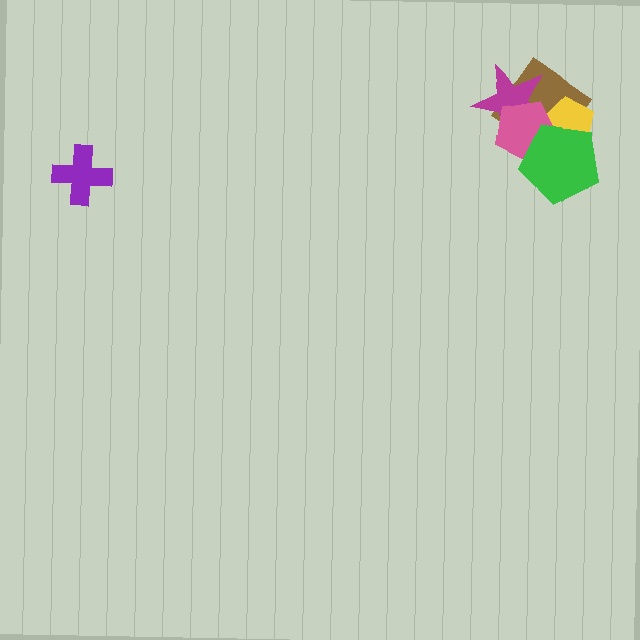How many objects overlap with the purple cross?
0 objects overlap with the purple cross.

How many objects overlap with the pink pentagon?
4 objects overlap with the pink pentagon.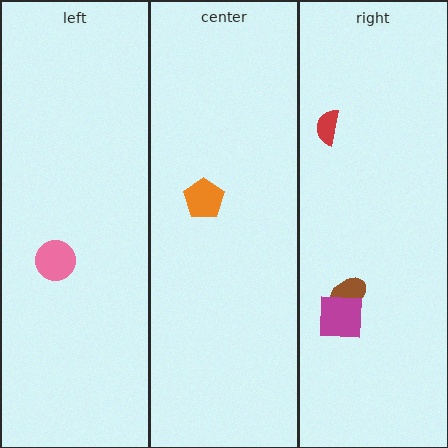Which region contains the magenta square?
The right region.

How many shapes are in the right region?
3.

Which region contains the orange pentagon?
The center region.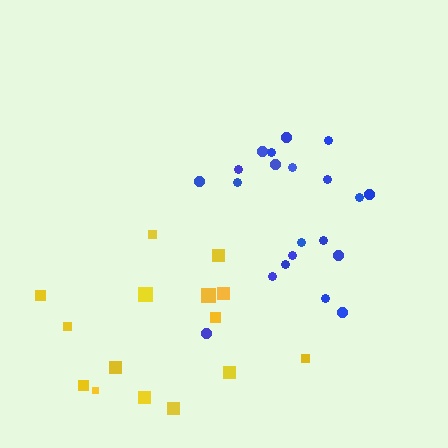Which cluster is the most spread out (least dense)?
Yellow.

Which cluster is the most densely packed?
Blue.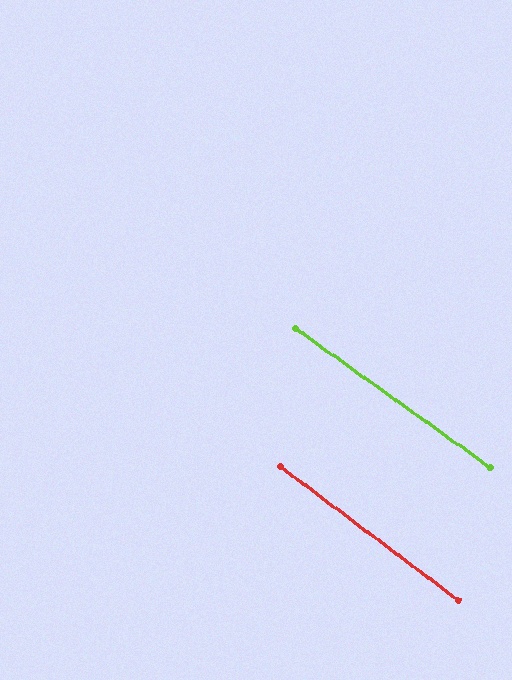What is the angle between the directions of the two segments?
Approximately 1 degree.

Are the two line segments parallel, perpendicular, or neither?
Parallel — their directions differ by only 1.2°.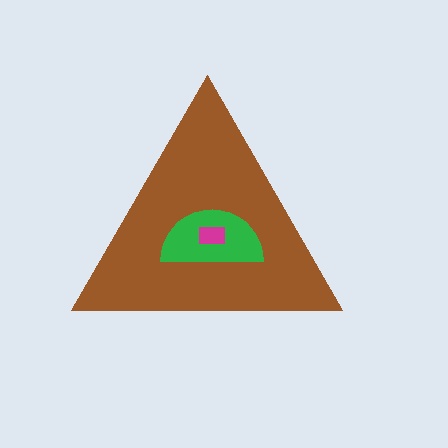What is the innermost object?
The magenta rectangle.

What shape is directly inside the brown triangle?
The green semicircle.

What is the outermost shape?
The brown triangle.